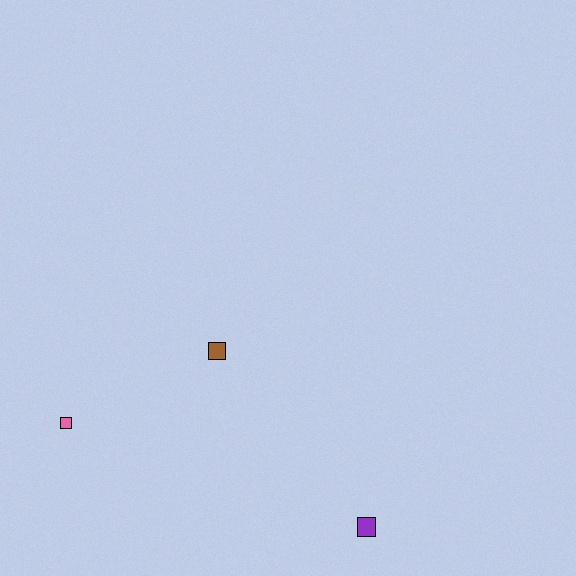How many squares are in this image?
There are 3 squares.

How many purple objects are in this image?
There is 1 purple object.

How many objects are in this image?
There are 3 objects.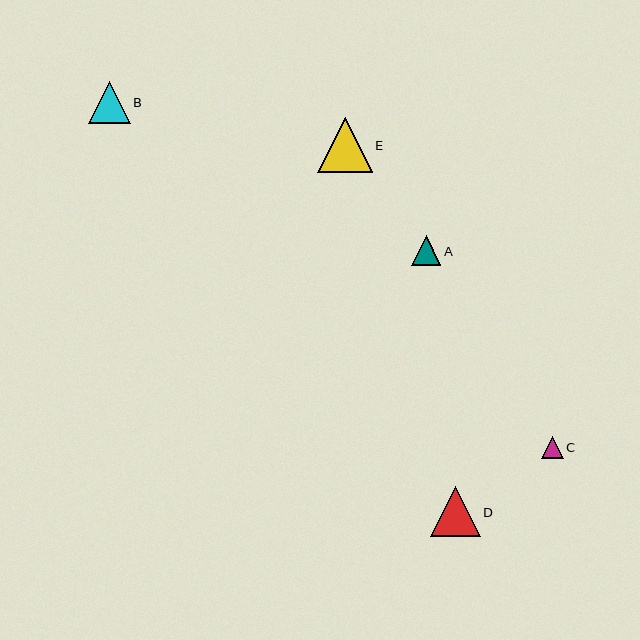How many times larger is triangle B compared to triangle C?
Triangle B is approximately 1.9 times the size of triangle C.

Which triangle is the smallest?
Triangle C is the smallest with a size of approximately 22 pixels.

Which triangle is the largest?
Triangle E is the largest with a size of approximately 55 pixels.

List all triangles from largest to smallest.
From largest to smallest: E, D, B, A, C.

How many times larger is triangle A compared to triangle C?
Triangle A is approximately 1.3 times the size of triangle C.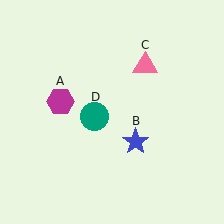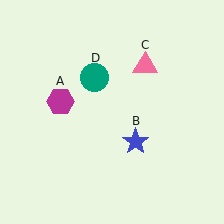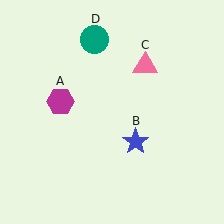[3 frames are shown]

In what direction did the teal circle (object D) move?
The teal circle (object D) moved up.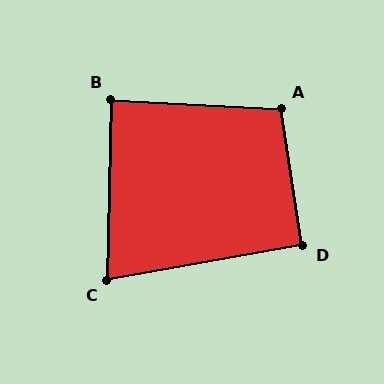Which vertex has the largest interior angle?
A, at approximately 101 degrees.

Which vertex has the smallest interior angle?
C, at approximately 79 degrees.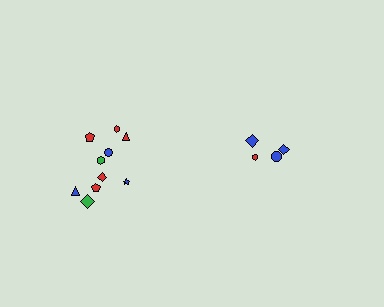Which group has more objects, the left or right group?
The left group.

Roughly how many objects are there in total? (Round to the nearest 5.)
Roughly 15 objects in total.